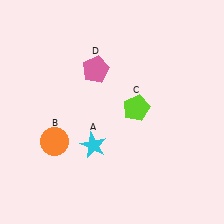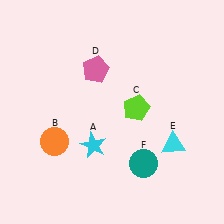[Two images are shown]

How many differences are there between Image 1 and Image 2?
There are 2 differences between the two images.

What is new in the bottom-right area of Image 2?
A cyan triangle (E) was added in the bottom-right area of Image 2.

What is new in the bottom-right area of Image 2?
A teal circle (F) was added in the bottom-right area of Image 2.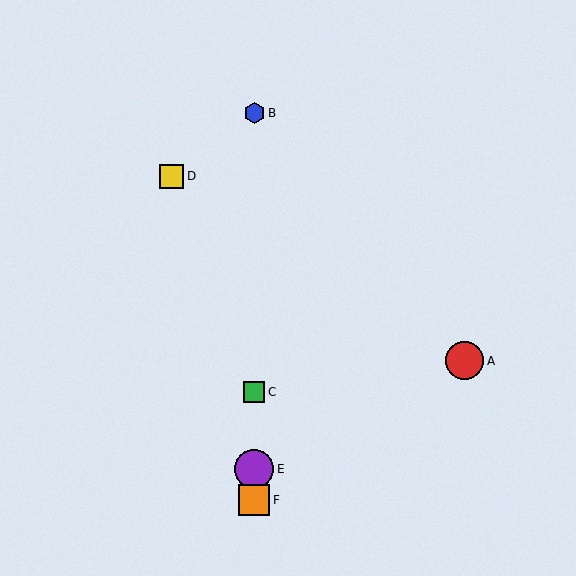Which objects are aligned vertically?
Objects B, C, E, F are aligned vertically.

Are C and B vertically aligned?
Yes, both are at x≈254.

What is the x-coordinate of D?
Object D is at x≈172.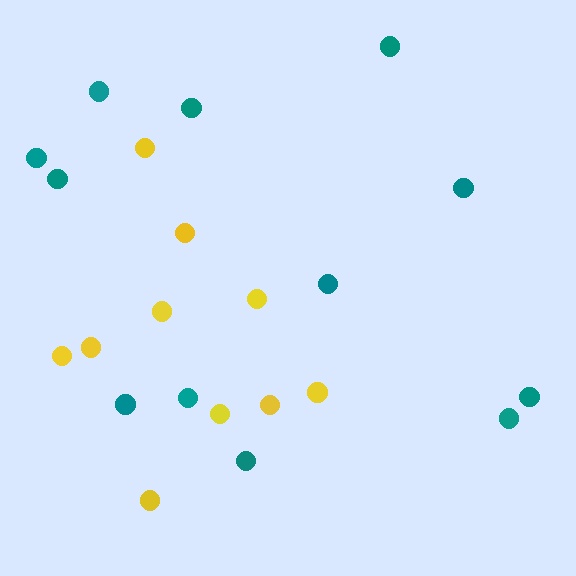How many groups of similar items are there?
There are 2 groups: one group of yellow circles (10) and one group of teal circles (12).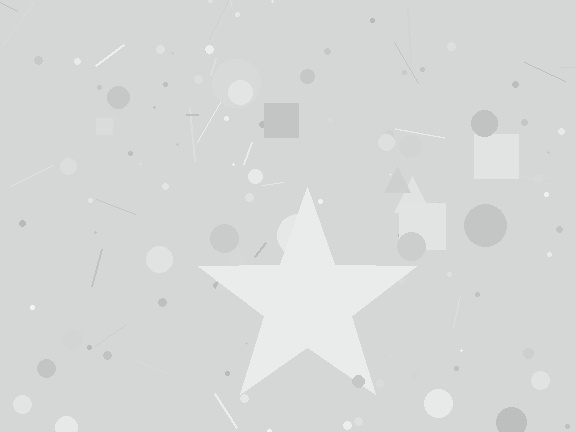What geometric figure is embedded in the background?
A star is embedded in the background.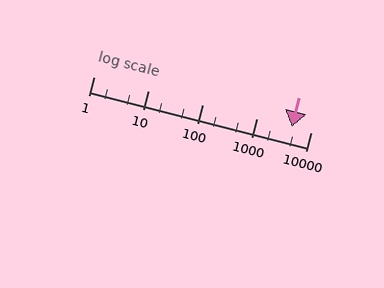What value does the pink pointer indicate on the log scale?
The pointer indicates approximately 4500.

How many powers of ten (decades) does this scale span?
The scale spans 4 decades, from 1 to 10000.